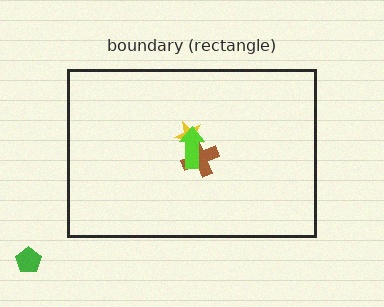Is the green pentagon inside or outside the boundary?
Outside.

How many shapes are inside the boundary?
3 inside, 1 outside.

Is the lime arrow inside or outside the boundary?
Inside.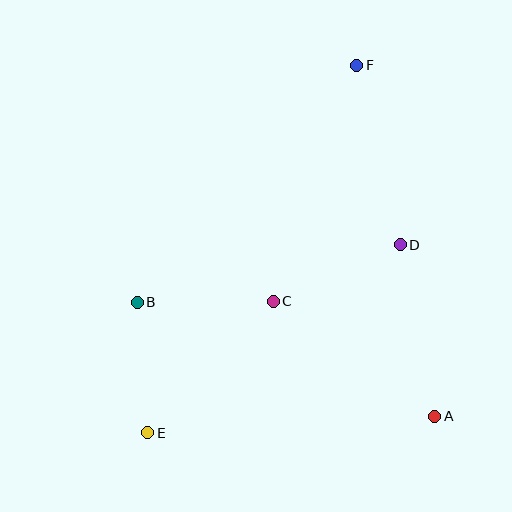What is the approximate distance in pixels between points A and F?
The distance between A and F is approximately 359 pixels.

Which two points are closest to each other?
Points B and E are closest to each other.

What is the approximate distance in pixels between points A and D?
The distance between A and D is approximately 175 pixels.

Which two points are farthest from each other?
Points E and F are farthest from each other.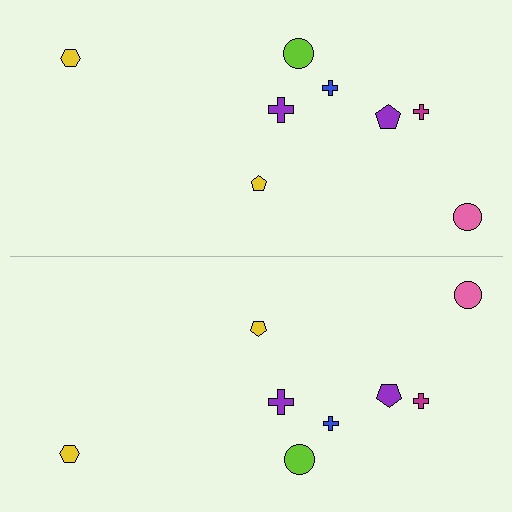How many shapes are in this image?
There are 16 shapes in this image.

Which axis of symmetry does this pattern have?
The pattern has a horizontal axis of symmetry running through the center of the image.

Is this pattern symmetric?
Yes, this pattern has bilateral (reflection) symmetry.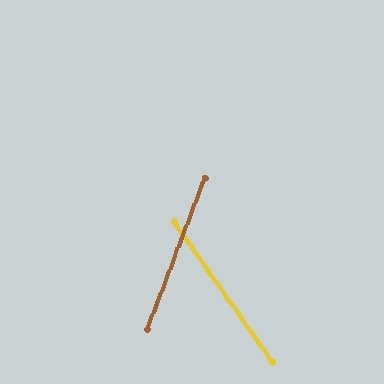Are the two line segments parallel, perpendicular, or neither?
Neither parallel nor perpendicular — they differ by about 56°.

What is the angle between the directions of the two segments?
Approximately 56 degrees.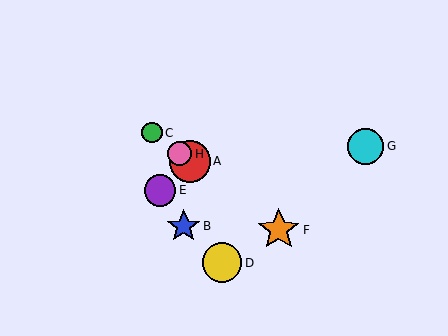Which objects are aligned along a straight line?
Objects A, C, F, H are aligned along a straight line.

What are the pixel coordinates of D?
Object D is at (222, 263).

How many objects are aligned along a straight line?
4 objects (A, C, F, H) are aligned along a straight line.